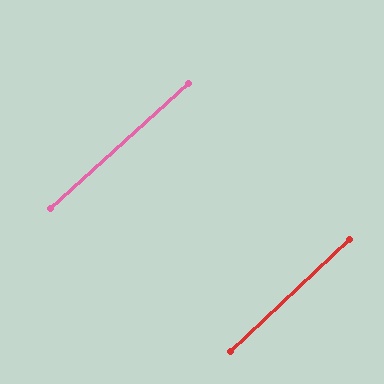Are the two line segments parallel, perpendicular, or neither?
Parallel — their directions differ by only 1.1°.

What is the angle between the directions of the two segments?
Approximately 1 degree.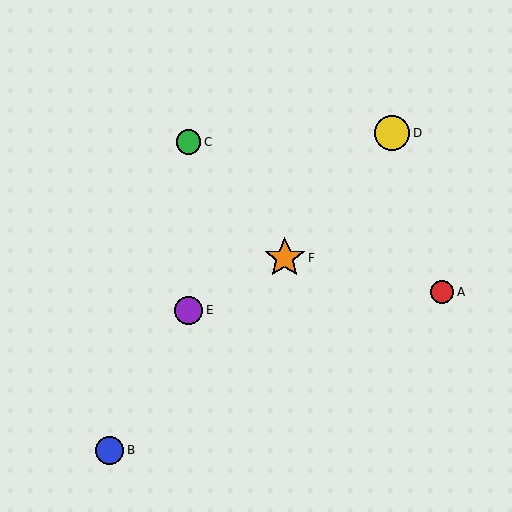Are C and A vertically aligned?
No, C is at x≈189 and A is at x≈442.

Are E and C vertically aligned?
Yes, both are at x≈189.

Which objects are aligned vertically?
Objects C, E are aligned vertically.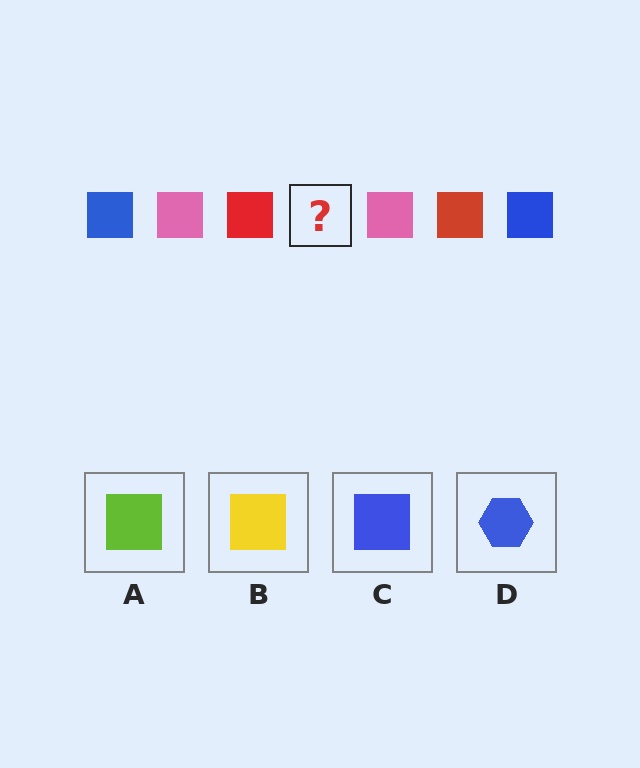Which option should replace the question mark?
Option C.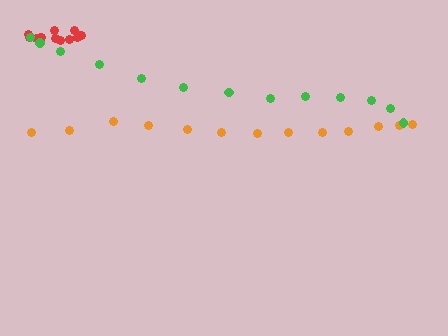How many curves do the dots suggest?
There are 3 distinct paths.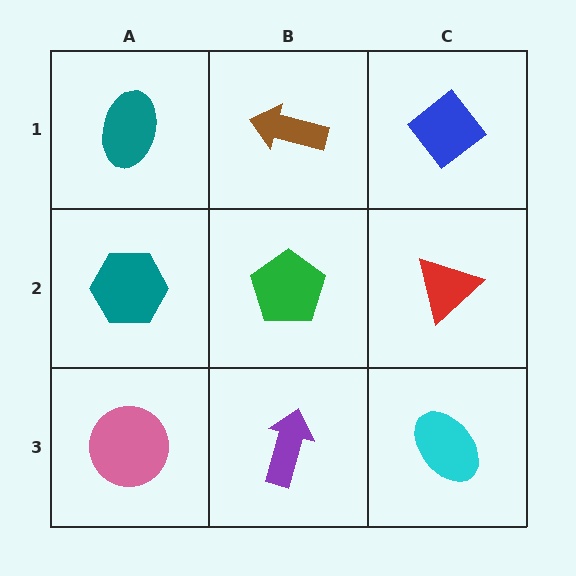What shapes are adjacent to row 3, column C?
A red triangle (row 2, column C), a purple arrow (row 3, column B).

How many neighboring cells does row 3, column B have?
3.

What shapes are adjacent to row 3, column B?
A green pentagon (row 2, column B), a pink circle (row 3, column A), a cyan ellipse (row 3, column C).